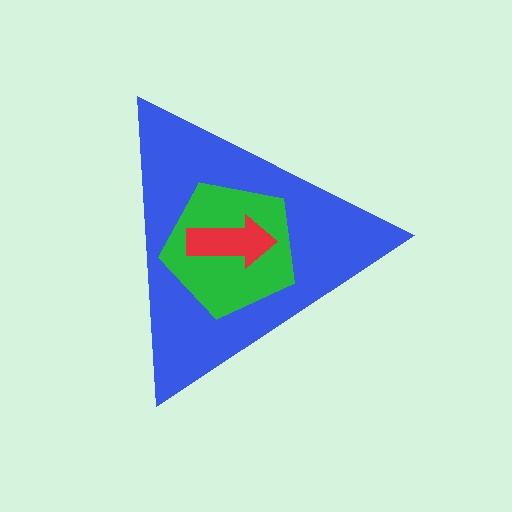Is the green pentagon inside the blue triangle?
Yes.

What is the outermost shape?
The blue triangle.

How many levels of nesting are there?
3.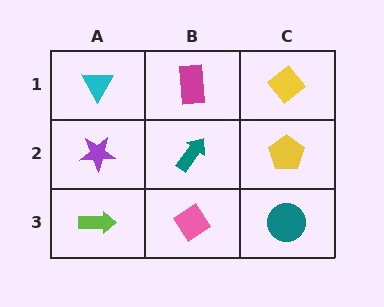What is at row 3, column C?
A teal circle.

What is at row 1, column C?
A yellow diamond.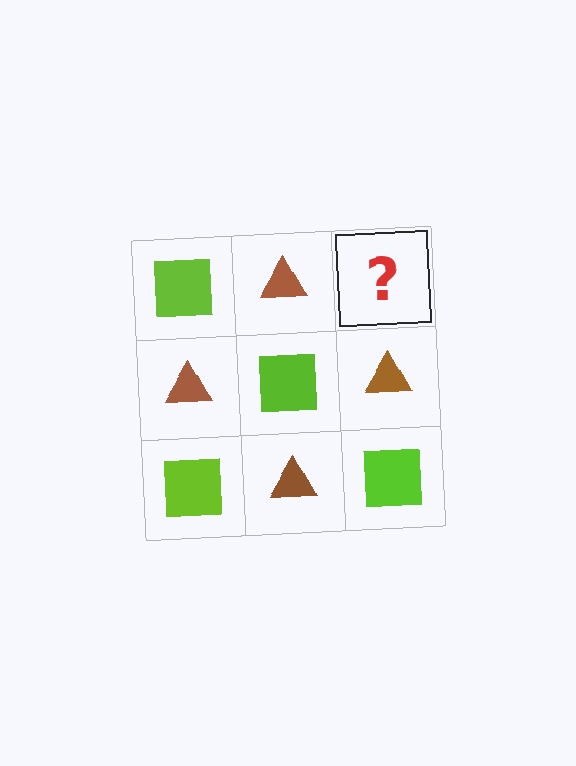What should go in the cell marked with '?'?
The missing cell should contain a lime square.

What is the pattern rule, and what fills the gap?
The rule is that it alternates lime square and brown triangle in a checkerboard pattern. The gap should be filled with a lime square.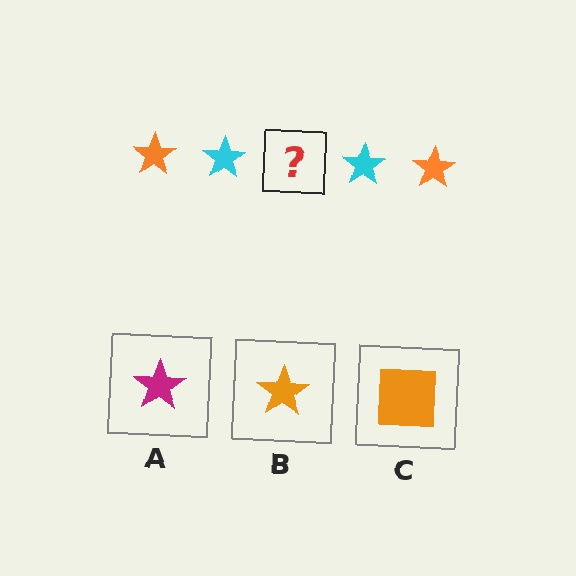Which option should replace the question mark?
Option B.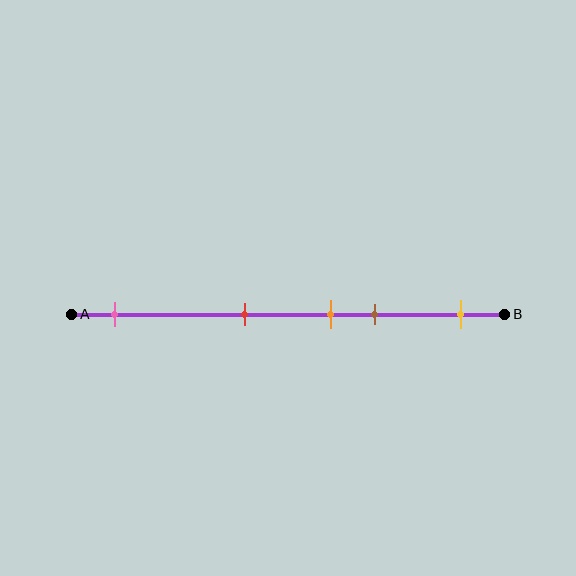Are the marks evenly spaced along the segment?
No, the marks are not evenly spaced.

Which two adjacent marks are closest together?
The orange and brown marks are the closest adjacent pair.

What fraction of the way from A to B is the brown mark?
The brown mark is approximately 70% (0.7) of the way from A to B.